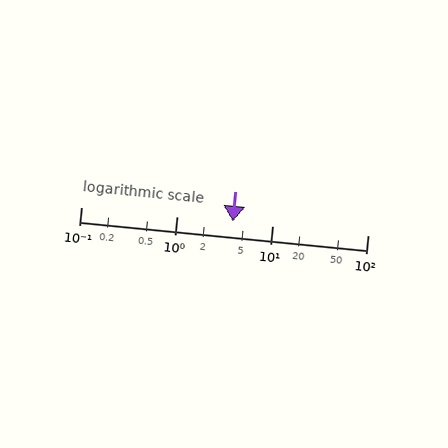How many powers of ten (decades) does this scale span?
The scale spans 3 decades, from 0.1 to 100.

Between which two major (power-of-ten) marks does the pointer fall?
The pointer is between 1 and 10.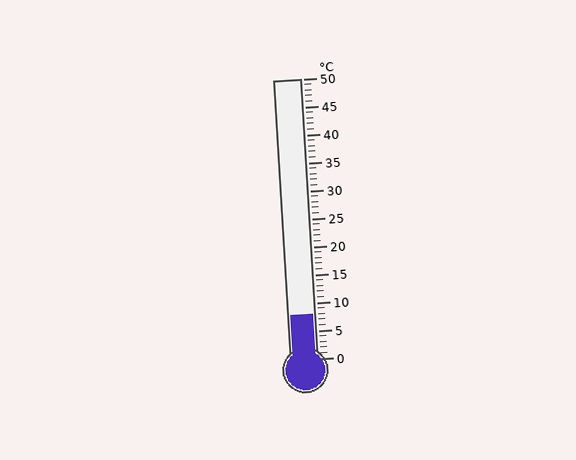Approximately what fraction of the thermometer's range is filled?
The thermometer is filled to approximately 15% of its range.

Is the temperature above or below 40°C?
The temperature is below 40°C.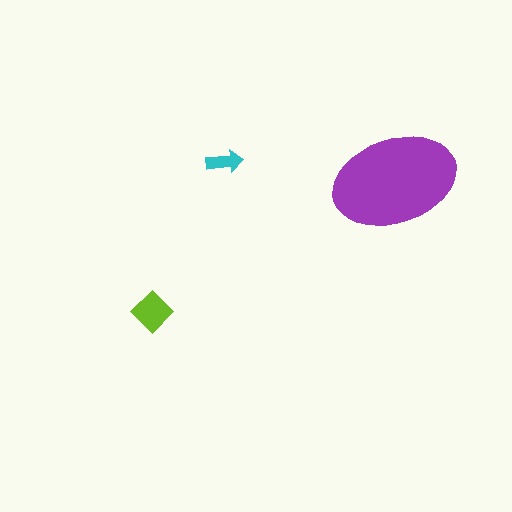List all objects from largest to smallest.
The purple ellipse, the lime diamond, the cyan arrow.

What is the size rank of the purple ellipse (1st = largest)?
1st.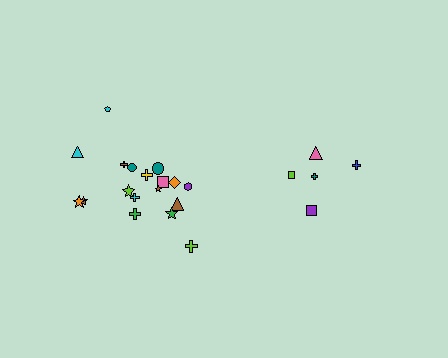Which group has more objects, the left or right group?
The left group.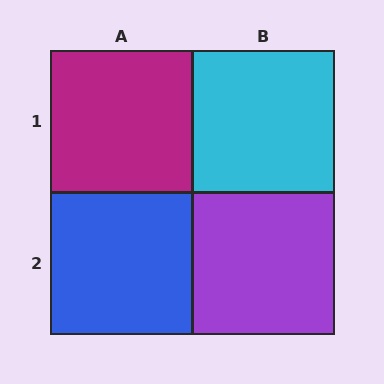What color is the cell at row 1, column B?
Cyan.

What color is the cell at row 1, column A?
Magenta.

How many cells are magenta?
1 cell is magenta.